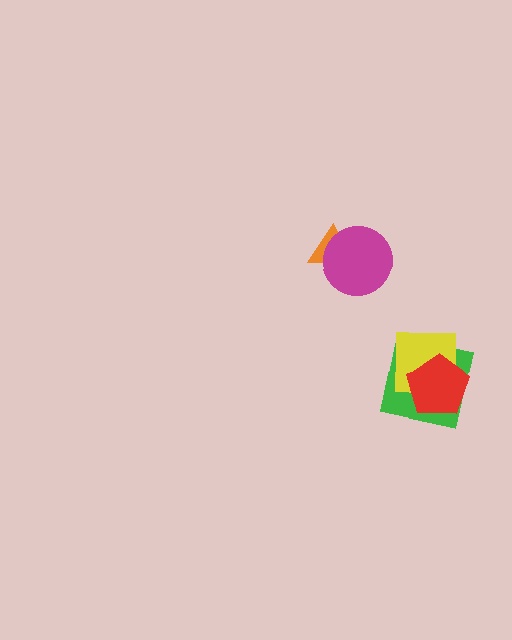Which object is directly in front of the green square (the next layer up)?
The yellow square is directly in front of the green square.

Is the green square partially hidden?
Yes, it is partially covered by another shape.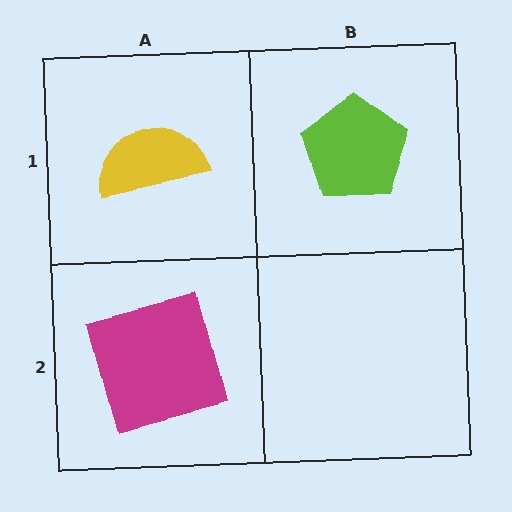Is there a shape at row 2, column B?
No, that cell is empty.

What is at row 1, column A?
A yellow semicircle.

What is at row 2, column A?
A magenta square.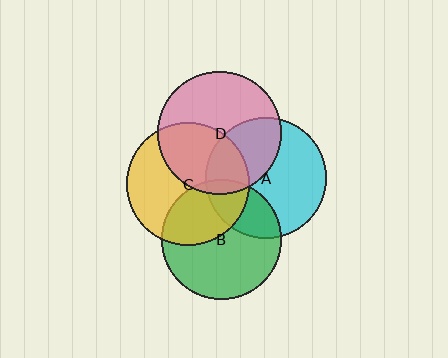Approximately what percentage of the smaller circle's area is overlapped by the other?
Approximately 35%.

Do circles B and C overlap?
Yes.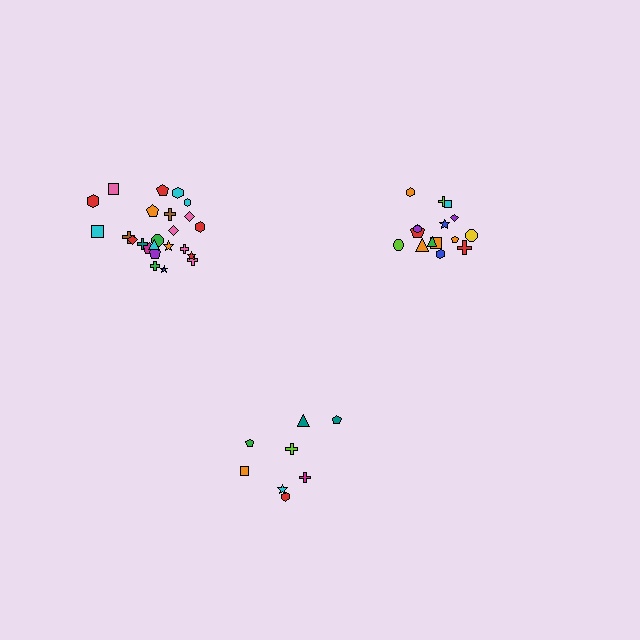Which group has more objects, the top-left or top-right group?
The top-left group.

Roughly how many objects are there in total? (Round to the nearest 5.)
Roughly 50 objects in total.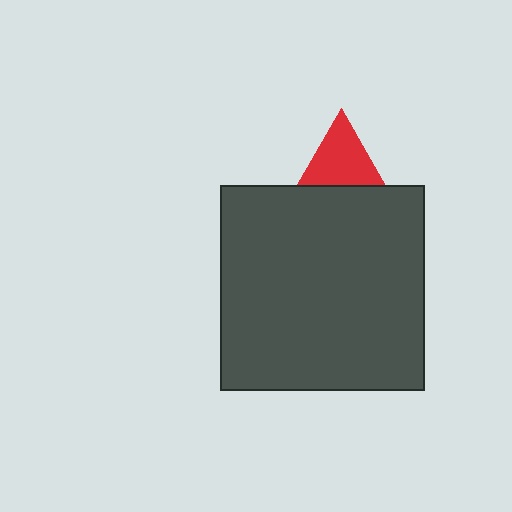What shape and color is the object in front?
The object in front is a dark gray square.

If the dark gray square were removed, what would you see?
You would see the complete red triangle.